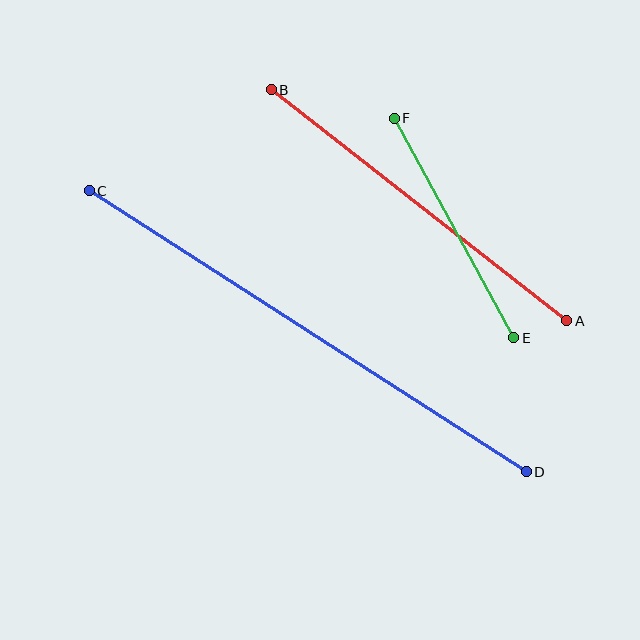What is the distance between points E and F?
The distance is approximately 250 pixels.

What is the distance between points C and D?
The distance is approximately 520 pixels.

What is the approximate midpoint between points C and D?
The midpoint is at approximately (308, 331) pixels.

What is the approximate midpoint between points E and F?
The midpoint is at approximately (454, 228) pixels.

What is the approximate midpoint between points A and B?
The midpoint is at approximately (419, 205) pixels.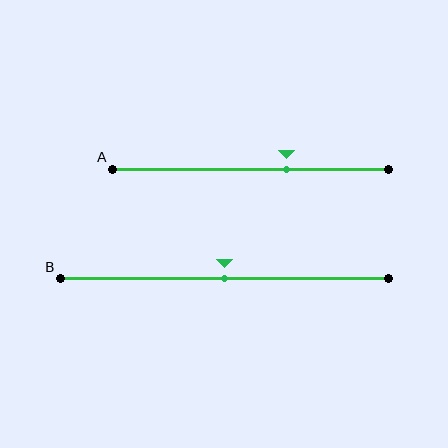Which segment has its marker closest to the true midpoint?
Segment B has its marker closest to the true midpoint.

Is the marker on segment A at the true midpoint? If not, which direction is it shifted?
No, the marker on segment A is shifted to the right by about 13% of the segment length.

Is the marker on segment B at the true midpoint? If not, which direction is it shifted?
Yes, the marker on segment B is at the true midpoint.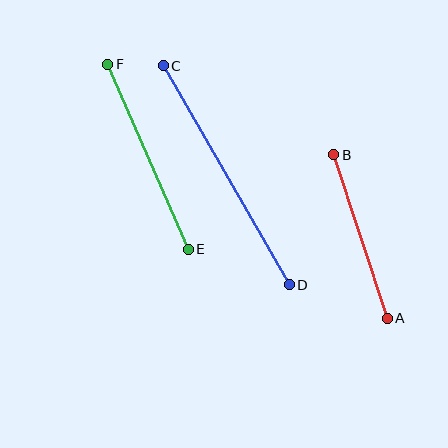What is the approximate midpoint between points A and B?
The midpoint is at approximately (360, 236) pixels.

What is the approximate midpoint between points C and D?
The midpoint is at approximately (226, 175) pixels.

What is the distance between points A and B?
The distance is approximately 172 pixels.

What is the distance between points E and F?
The distance is approximately 202 pixels.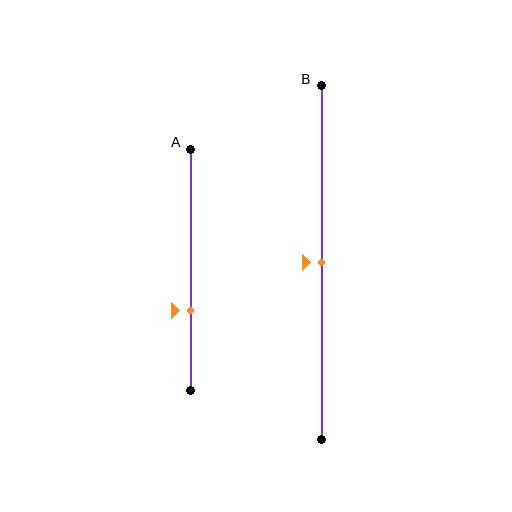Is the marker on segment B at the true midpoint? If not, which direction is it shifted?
Yes, the marker on segment B is at the true midpoint.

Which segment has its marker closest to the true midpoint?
Segment B has its marker closest to the true midpoint.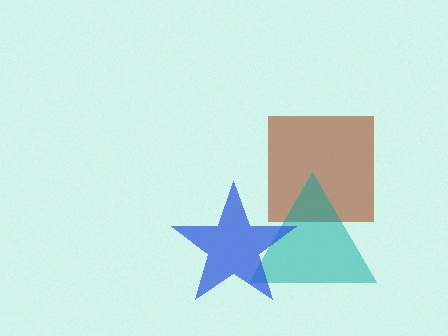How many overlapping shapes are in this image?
There are 3 overlapping shapes in the image.